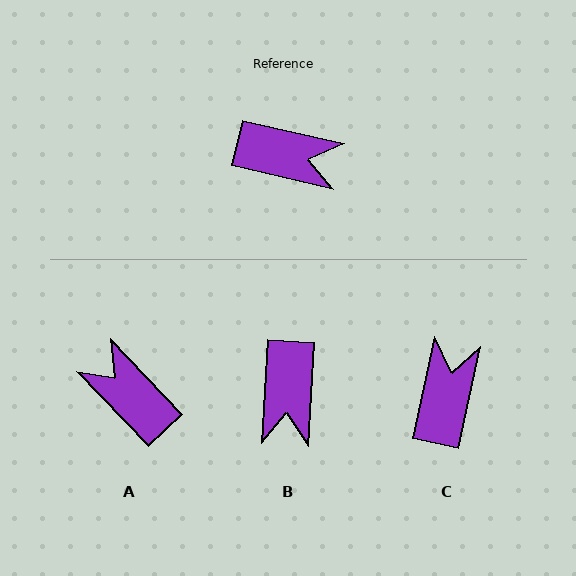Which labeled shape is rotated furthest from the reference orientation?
A, about 147 degrees away.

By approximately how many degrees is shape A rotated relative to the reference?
Approximately 147 degrees counter-clockwise.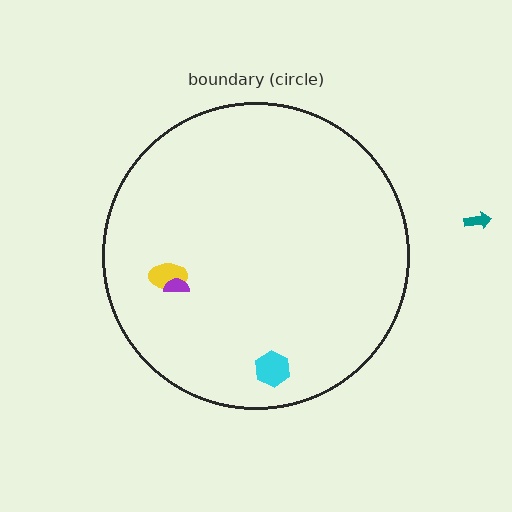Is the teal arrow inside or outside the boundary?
Outside.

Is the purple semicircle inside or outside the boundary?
Inside.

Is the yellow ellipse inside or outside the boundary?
Inside.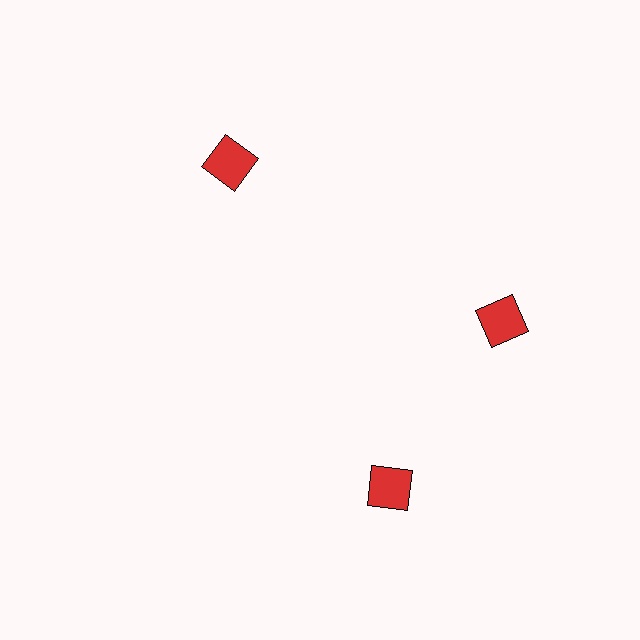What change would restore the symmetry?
The symmetry would be restored by rotating it back into even spacing with its neighbors so that all 3 squares sit at equal angles and equal distance from the center.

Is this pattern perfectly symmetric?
No. The 3 red squares are arranged in a ring, but one element near the 7 o'clock position is rotated out of alignment along the ring, breaking the 3-fold rotational symmetry.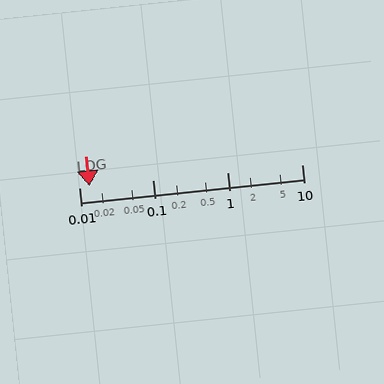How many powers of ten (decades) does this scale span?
The scale spans 3 decades, from 0.01 to 10.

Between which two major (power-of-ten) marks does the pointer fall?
The pointer is between 0.01 and 0.1.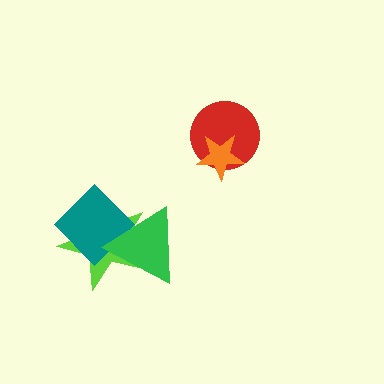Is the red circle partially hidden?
Yes, it is partially covered by another shape.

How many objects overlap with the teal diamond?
2 objects overlap with the teal diamond.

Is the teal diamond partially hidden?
Yes, it is partially covered by another shape.